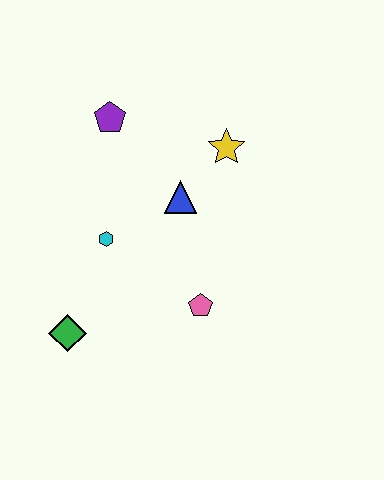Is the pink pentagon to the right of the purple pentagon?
Yes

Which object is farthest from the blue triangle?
The green diamond is farthest from the blue triangle.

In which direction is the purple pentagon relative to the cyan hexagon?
The purple pentagon is above the cyan hexagon.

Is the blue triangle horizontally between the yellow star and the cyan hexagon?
Yes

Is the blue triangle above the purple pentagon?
No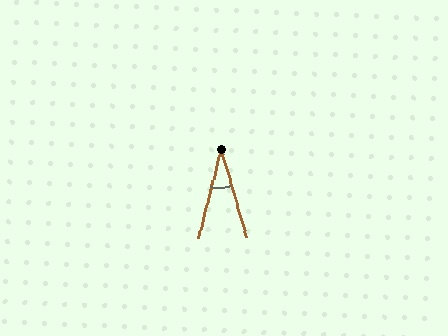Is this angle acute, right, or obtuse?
It is acute.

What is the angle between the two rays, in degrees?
Approximately 30 degrees.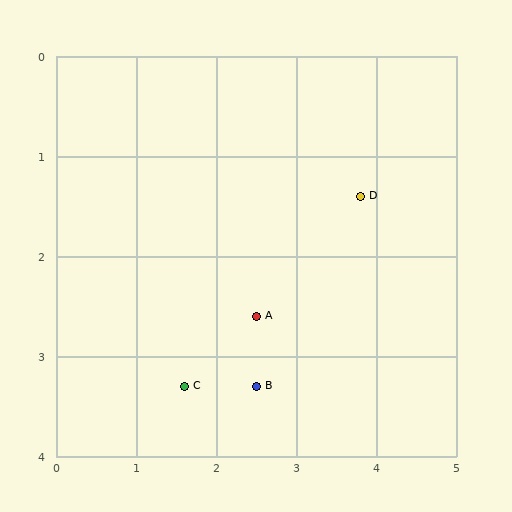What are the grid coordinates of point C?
Point C is at approximately (1.6, 3.3).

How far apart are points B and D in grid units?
Points B and D are about 2.3 grid units apart.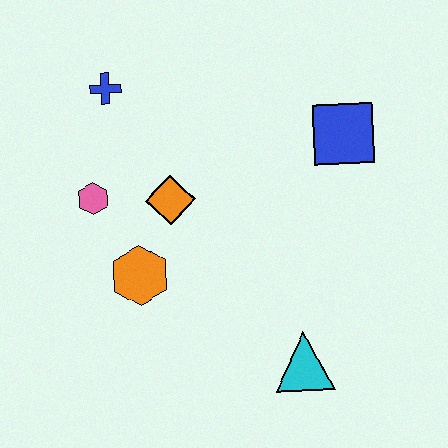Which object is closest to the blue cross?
The pink hexagon is closest to the blue cross.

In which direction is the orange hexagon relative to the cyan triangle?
The orange hexagon is to the left of the cyan triangle.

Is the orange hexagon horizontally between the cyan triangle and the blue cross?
Yes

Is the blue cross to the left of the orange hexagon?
Yes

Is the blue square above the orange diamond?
Yes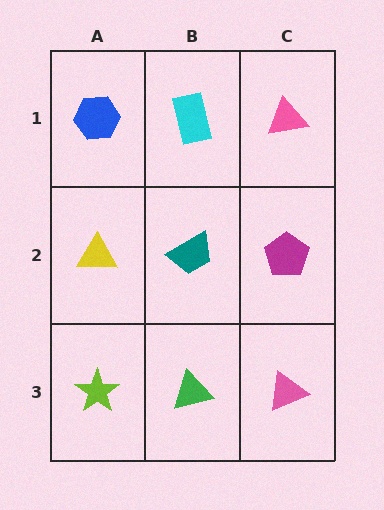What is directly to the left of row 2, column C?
A teal trapezoid.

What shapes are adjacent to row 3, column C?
A magenta pentagon (row 2, column C), a green triangle (row 3, column B).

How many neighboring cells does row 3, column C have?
2.